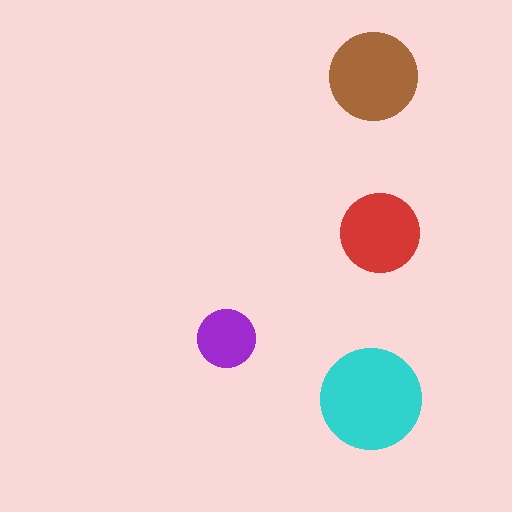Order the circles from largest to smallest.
the cyan one, the brown one, the red one, the purple one.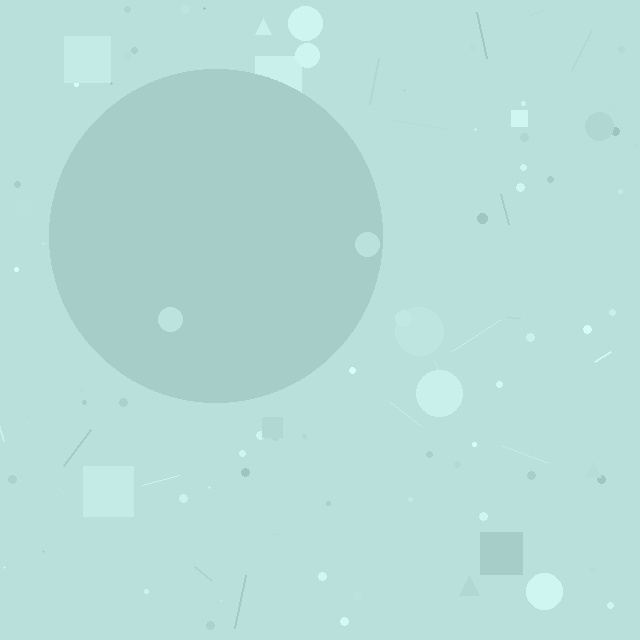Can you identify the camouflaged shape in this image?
The camouflaged shape is a circle.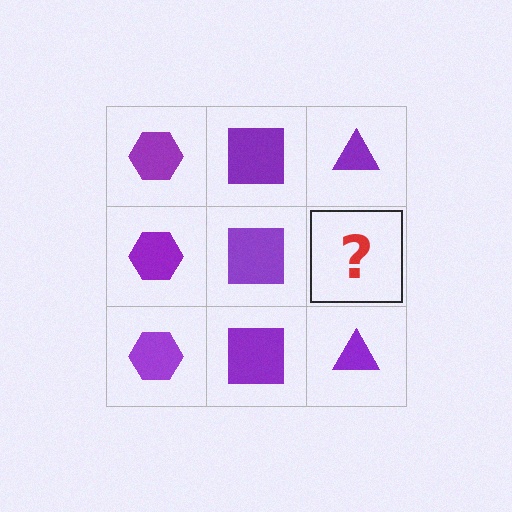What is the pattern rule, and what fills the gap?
The rule is that each column has a consistent shape. The gap should be filled with a purple triangle.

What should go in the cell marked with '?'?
The missing cell should contain a purple triangle.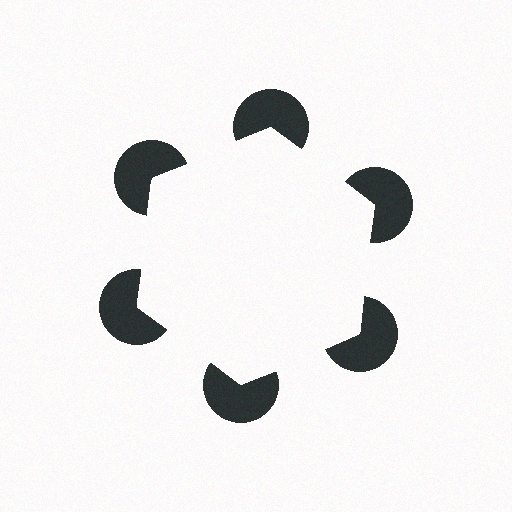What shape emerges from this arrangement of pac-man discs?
An illusory hexagon — its edges are inferred from the aligned wedge cuts in the pac-man discs, not physically drawn.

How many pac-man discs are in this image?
There are 6 — one at each vertex of the illusory hexagon.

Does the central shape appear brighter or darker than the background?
It typically appears slightly brighter than the background, even though no actual brightness change is drawn.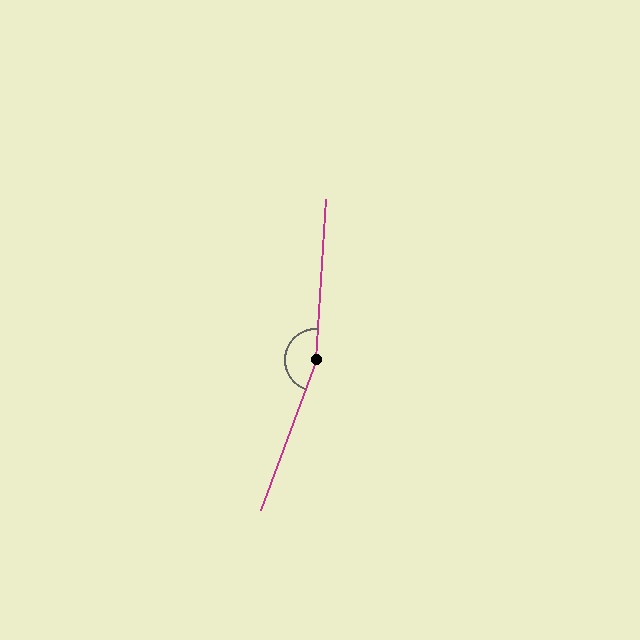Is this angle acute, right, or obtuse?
It is obtuse.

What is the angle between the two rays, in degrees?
Approximately 163 degrees.